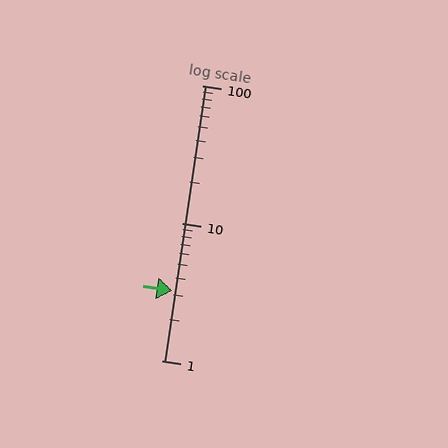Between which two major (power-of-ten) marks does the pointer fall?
The pointer is between 1 and 10.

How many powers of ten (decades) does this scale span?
The scale spans 2 decades, from 1 to 100.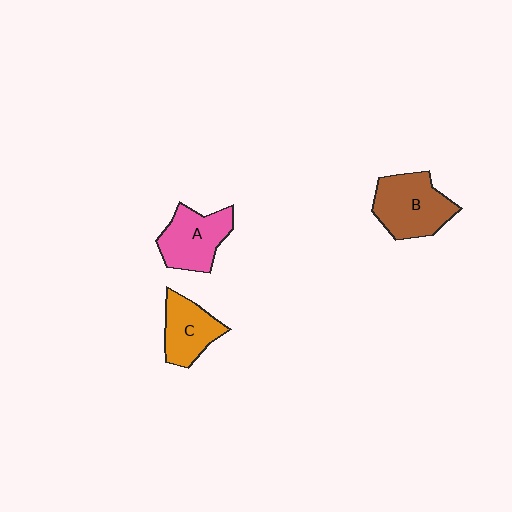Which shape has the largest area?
Shape B (brown).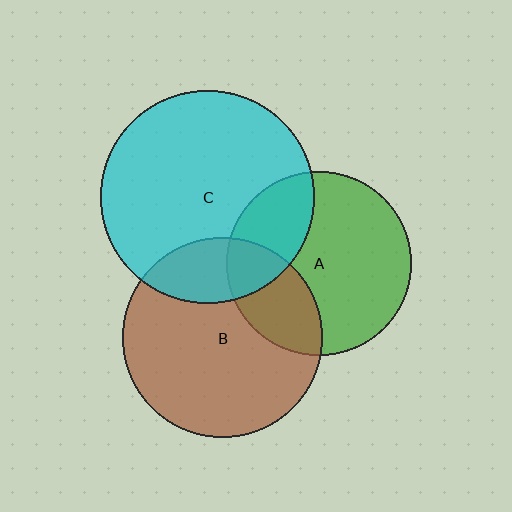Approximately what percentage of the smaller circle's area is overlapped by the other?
Approximately 20%.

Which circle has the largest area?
Circle C (cyan).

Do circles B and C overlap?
Yes.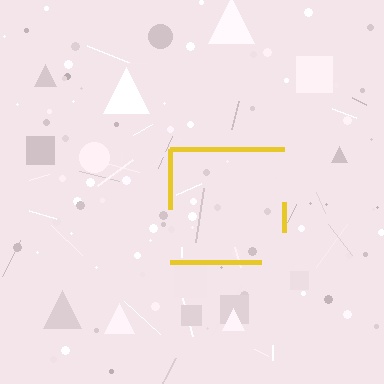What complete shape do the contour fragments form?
The contour fragments form a square.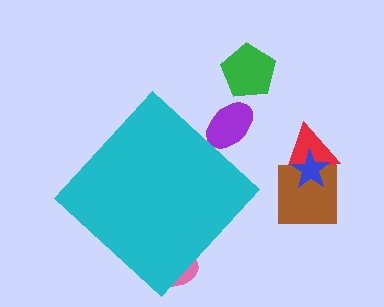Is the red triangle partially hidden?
No, the red triangle is fully visible.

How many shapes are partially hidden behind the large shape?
2 shapes are partially hidden.